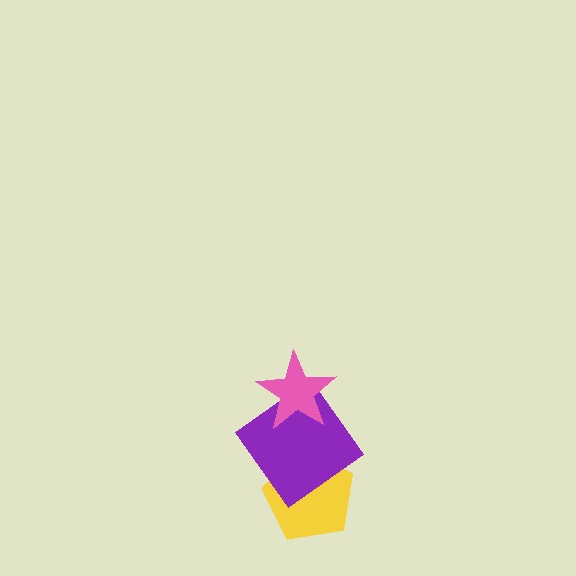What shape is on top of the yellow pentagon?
The purple diamond is on top of the yellow pentagon.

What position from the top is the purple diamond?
The purple diamond is 2nd from the top.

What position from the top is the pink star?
The pink star is 1st from the top.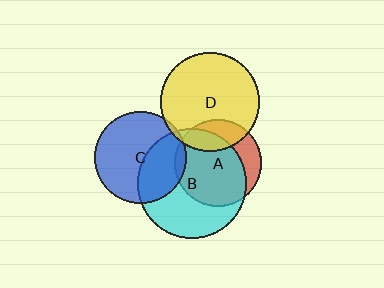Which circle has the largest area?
Circle B (cyan).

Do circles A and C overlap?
Yes.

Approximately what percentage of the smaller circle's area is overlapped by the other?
Approximately 5%.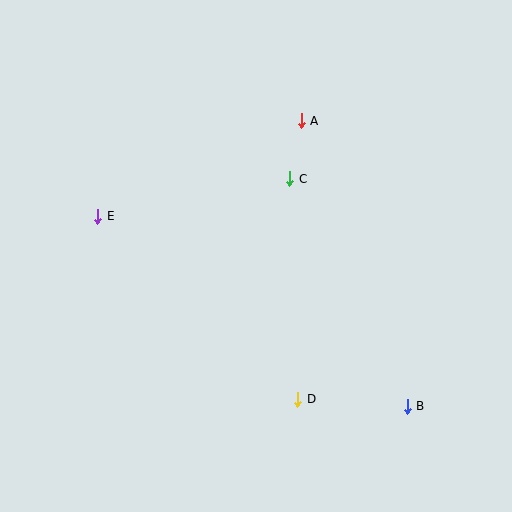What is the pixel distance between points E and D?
The distance between E and D is 271 pixels.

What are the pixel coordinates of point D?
Point D is at (298, 399).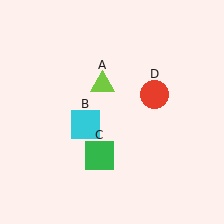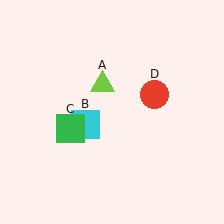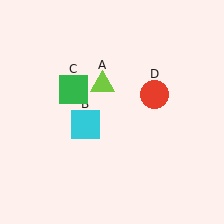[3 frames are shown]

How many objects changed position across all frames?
1 object changed position: green square (object C).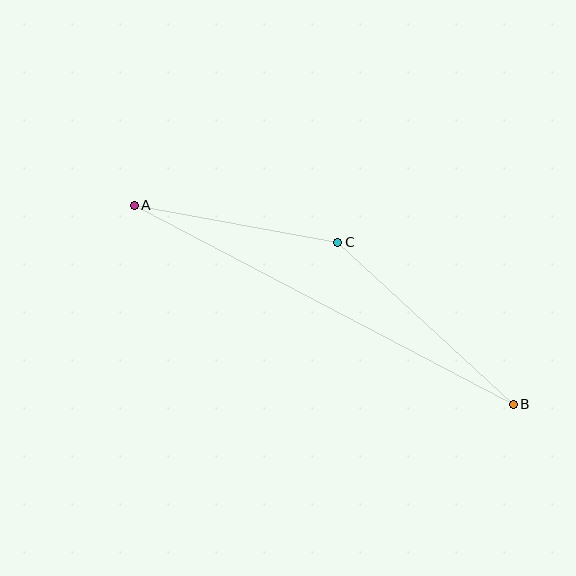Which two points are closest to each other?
Points A and C are closest to each other.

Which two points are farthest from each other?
Points A and B are farthest from each other.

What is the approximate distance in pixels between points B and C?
The distance between B and C is approximately 239 pixels.